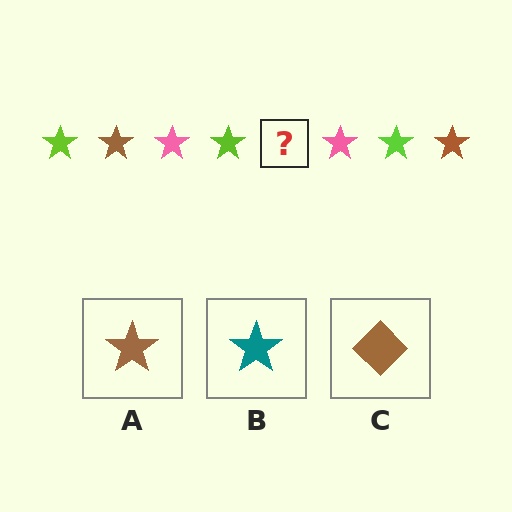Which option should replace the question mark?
Option A.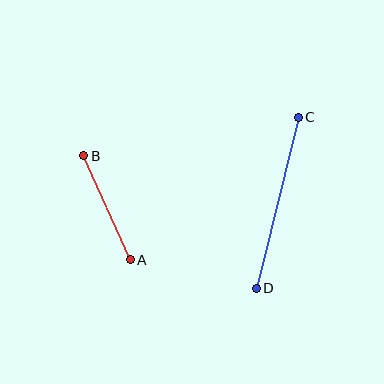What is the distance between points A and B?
The distance is approximately 114 pixels.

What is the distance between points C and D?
The distance is approximately 176 pixels.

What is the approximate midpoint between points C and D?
The midpoint is at approximately (277, 203) pixels.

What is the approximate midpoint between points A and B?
The midpoint is at approximately (107, 208) pixels.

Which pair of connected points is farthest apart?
Points C and D are farthest apart.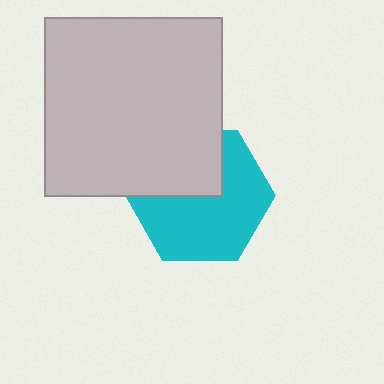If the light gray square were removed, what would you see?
You would see the complete cyan hexagon.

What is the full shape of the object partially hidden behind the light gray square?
The partially hidden object is a cyan hexagon.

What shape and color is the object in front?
The object in front is a light gray square.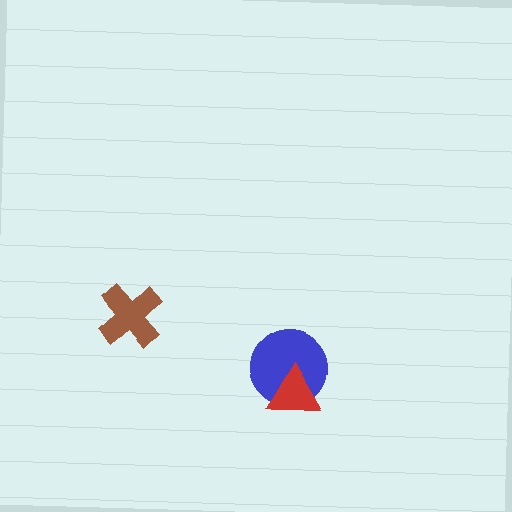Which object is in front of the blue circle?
The red triangle is in front of the blue circle.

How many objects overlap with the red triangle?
1 object overlaps with the red triangle.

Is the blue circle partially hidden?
Yes, it is partially covered by another shape.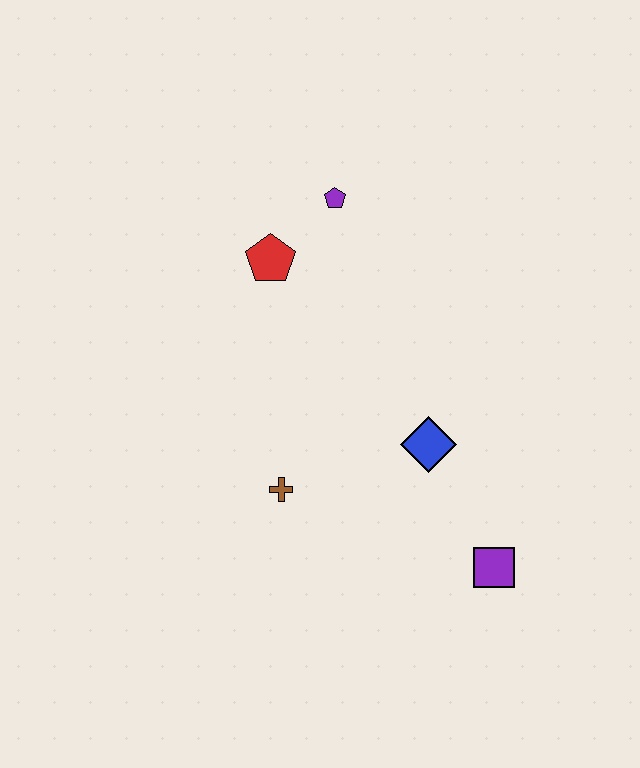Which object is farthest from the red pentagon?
The purple square is farthest from the red pentagon.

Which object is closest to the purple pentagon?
The red pentagon is closest to the purple pentagon.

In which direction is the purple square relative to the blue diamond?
The purple square is below the blue diamond.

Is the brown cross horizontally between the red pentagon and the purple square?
Yes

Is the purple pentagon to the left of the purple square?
Yes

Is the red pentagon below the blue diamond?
No